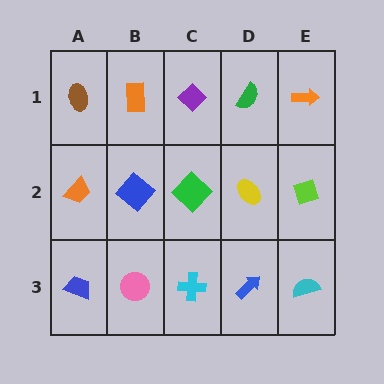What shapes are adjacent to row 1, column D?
A yellow ellipse (row 2, column D), a purple diamond (row 1, column C), an orange arrow (row 1, column E).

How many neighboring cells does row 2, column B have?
4.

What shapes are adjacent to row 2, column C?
A purple diamond (row 1, column C), a cyan cross (row 3, column C), a blue diamond (row 2, column B), a yellow ellipse (row 2, column D).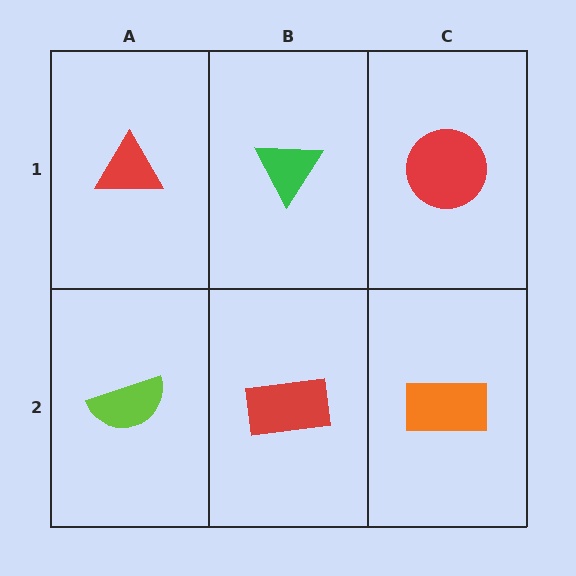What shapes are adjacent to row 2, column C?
A red circle (row 1, column C), a red rectangle (row 2, column B).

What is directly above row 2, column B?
A green triangle.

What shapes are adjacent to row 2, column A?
A red triangle (row 1, column A), a red rectangle (row 2, column B).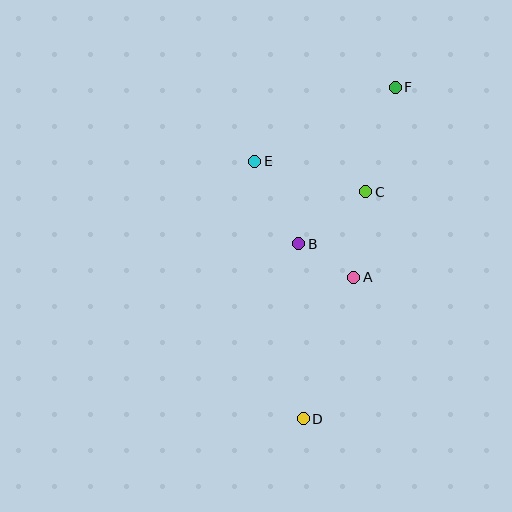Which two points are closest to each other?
Points A and B are closest to each other.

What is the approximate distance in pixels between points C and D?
The distance between C and D is approximately 235 pixels.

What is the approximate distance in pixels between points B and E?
The distance between B and E is approximately 94 pixels.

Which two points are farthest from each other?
Points D and F are farthest from each other.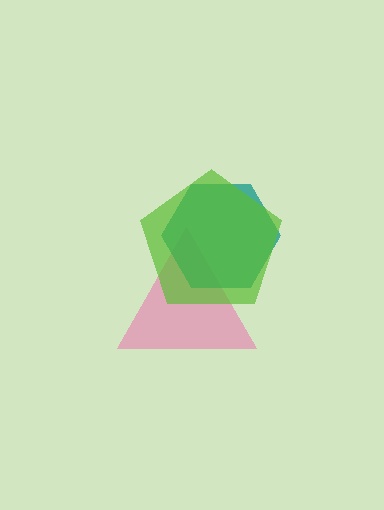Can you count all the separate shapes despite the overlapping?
Yes, there are 3 separate shapes.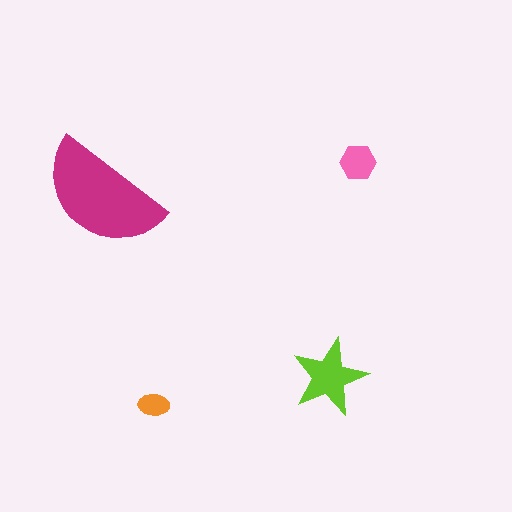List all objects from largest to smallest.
The magenta semicircle, the lime star, the pink hexagon, the orange ellipse.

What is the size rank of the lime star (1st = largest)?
2nd.